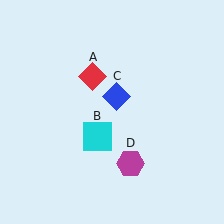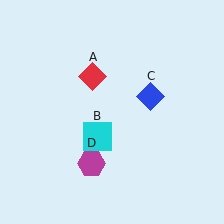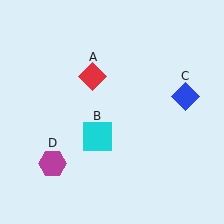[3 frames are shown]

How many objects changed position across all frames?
2 objects changed position: blue diamond (object C), magenta hexagon (object D).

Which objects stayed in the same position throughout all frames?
Red diamond (object A) and cyan square (object B) remained stationary.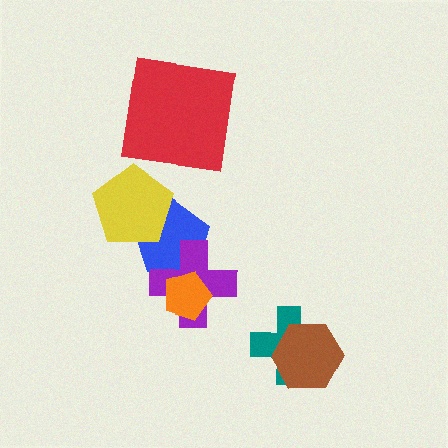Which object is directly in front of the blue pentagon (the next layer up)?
The purple cross is directly in front of the blue pentagon.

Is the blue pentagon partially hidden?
Yes, it is partially covered by another shape.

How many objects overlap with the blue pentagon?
3 objects overlap with the blue pentagon.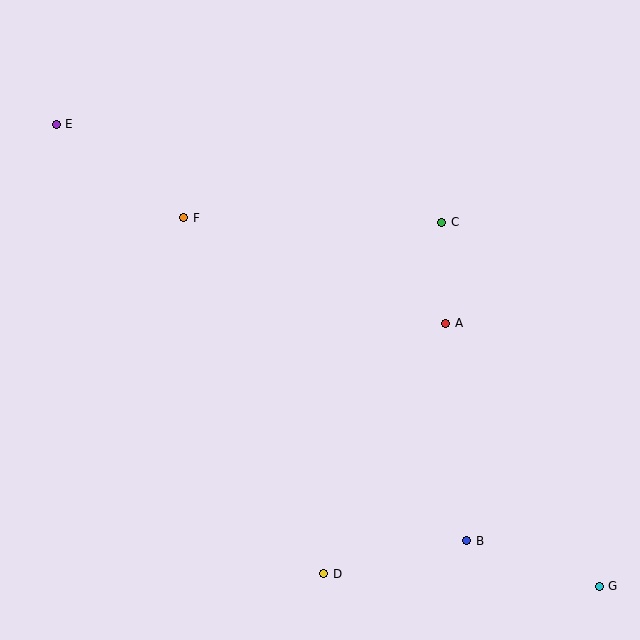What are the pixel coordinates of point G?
Point G is at (599, 586).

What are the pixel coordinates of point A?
Point A is at (446, 323).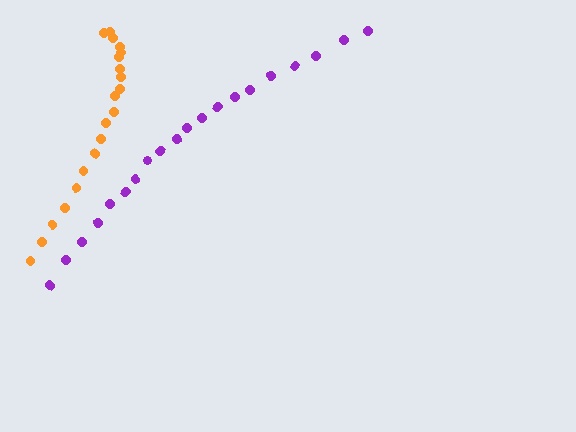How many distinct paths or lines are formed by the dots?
There are 2 distinct paths.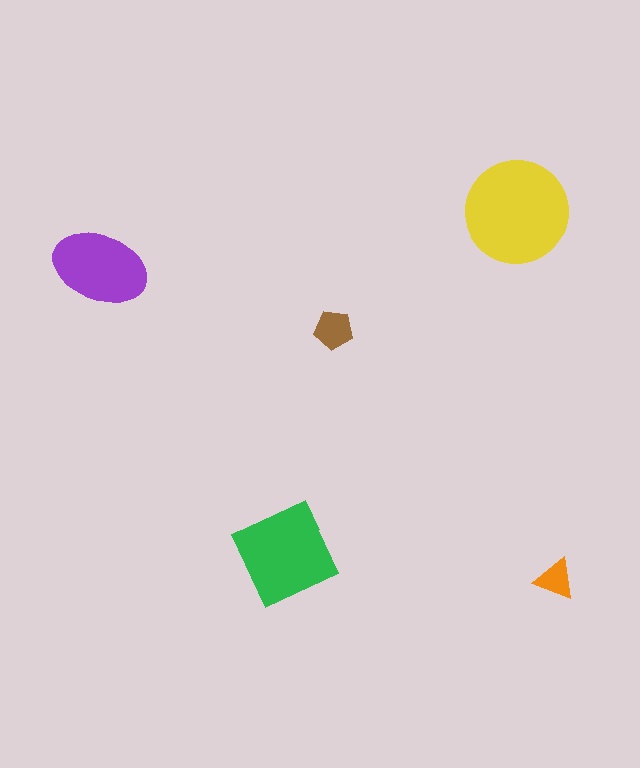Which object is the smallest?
The orange triangle.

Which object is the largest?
The yellow circle.